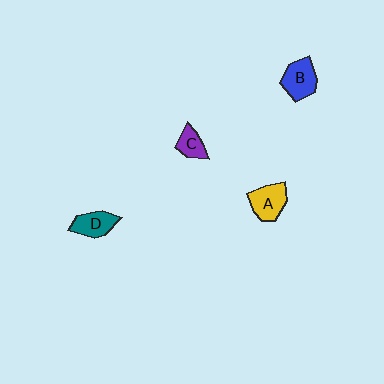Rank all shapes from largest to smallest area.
From largest to smallest: B (blue), A (yellow), D (teal), C (purple).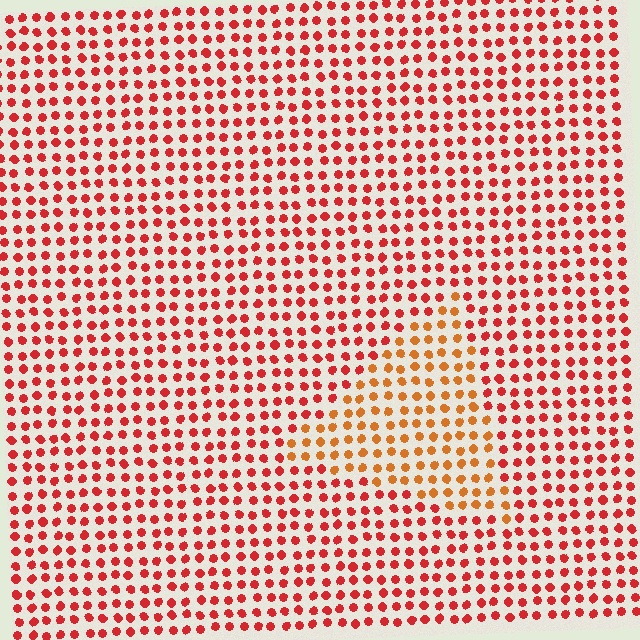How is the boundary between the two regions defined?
The boundary is defined purely by a slight shift in hue (about 30 degrees). Spacing, size, and orientation are identical on both sides.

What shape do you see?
I see a triangle.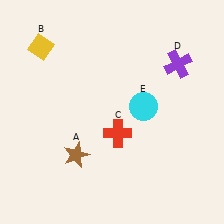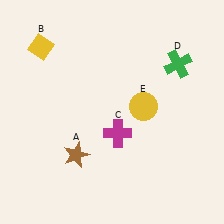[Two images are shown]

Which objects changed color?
C changed from red to magenta. D changed from purple to green. E changed from cyan to yellow.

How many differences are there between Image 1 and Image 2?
There are 3 differences between the two images.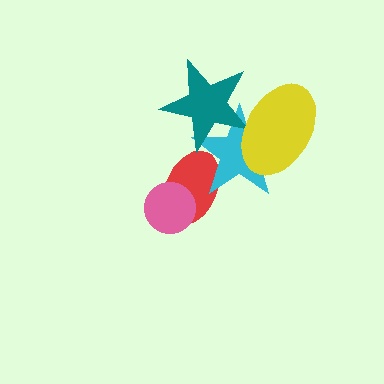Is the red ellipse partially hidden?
Yes, it is partially covered by another shape.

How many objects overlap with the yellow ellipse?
2 objects overlap with the yellow ellipse.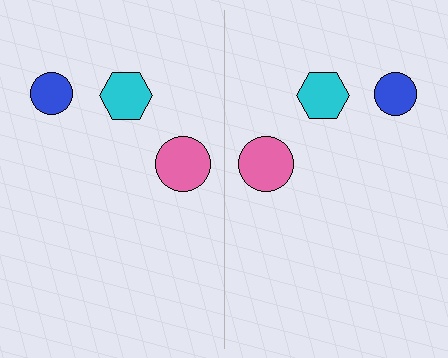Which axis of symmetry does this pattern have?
The pattern has a vertical axis of symmetry running through the center of the image.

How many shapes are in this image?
There are 6 shapes in this image.